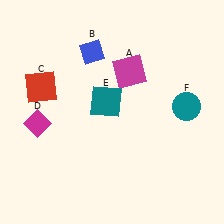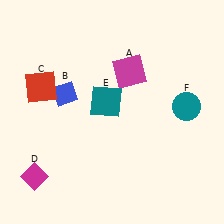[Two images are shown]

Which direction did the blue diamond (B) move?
The blue diamond (B) moved down.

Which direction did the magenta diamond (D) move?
The magenta diamond (D) moved down.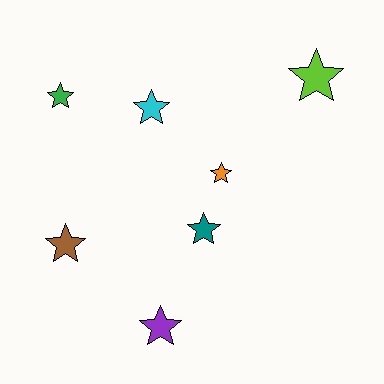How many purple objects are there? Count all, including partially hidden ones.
There is 1 purple object.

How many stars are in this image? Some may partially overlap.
There are 7 stars.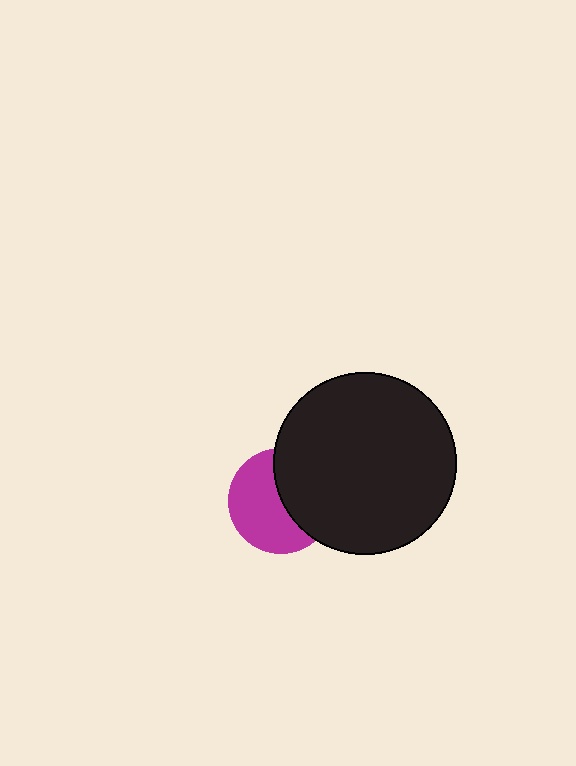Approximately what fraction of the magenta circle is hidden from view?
Roughly 44% of the magenta circle is hidden behind the black circle.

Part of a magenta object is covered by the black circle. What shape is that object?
It is a circle.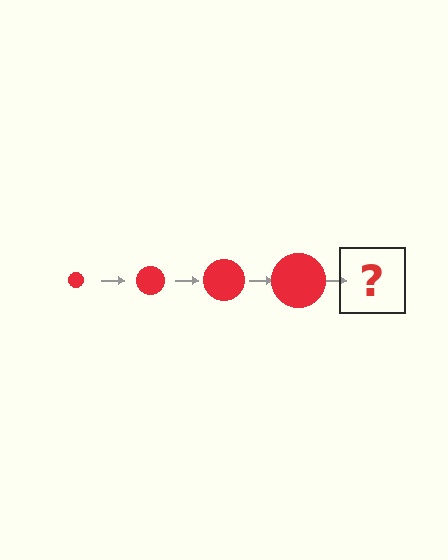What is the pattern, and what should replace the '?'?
The pattern is that the circle gets progressively larger each step. The '?' should be a red circle, larger than the previous one.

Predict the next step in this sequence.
The next step is a red circle, larger than the previous one.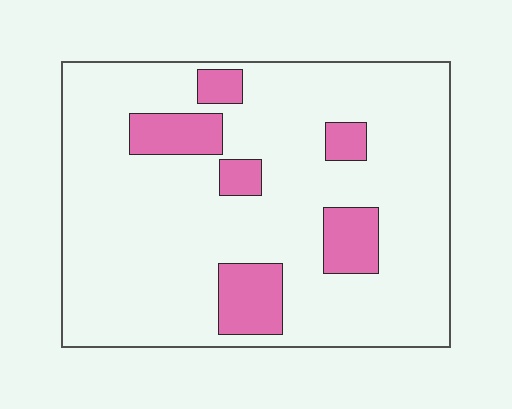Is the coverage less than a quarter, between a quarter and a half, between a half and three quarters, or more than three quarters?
Less than a quarter.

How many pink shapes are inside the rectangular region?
6.